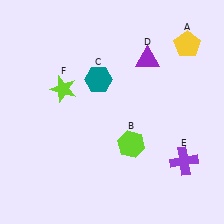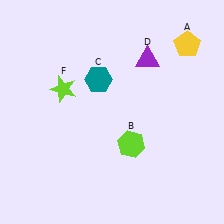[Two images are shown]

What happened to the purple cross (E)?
The purple cross (E) was removed in Image 2. It was in the bottom-right area of Image 1.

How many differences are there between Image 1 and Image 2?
There is 1 difference between the two images.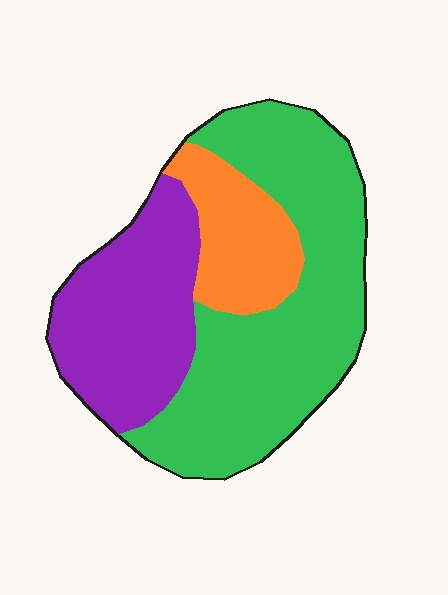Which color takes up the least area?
Orange, at roughly 15%.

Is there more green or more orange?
Green.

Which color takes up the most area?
Green, at roughly 55%.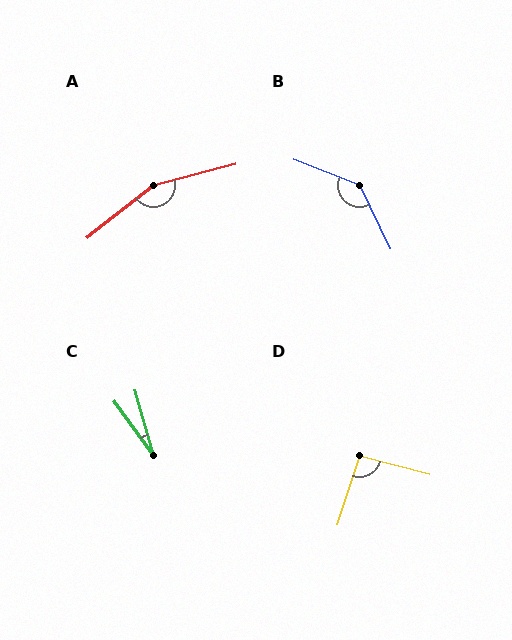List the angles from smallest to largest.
C (20°), D (93°), B (136°), A (156°).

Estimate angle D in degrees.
Approximately 93 degrees.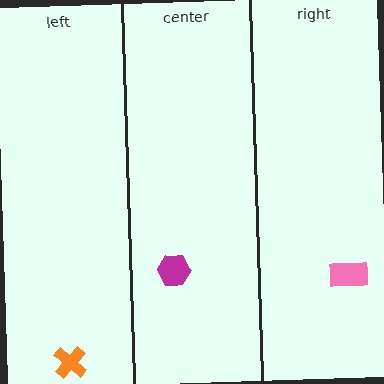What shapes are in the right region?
The pink rectangle.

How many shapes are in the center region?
1.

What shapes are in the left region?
The orange cross.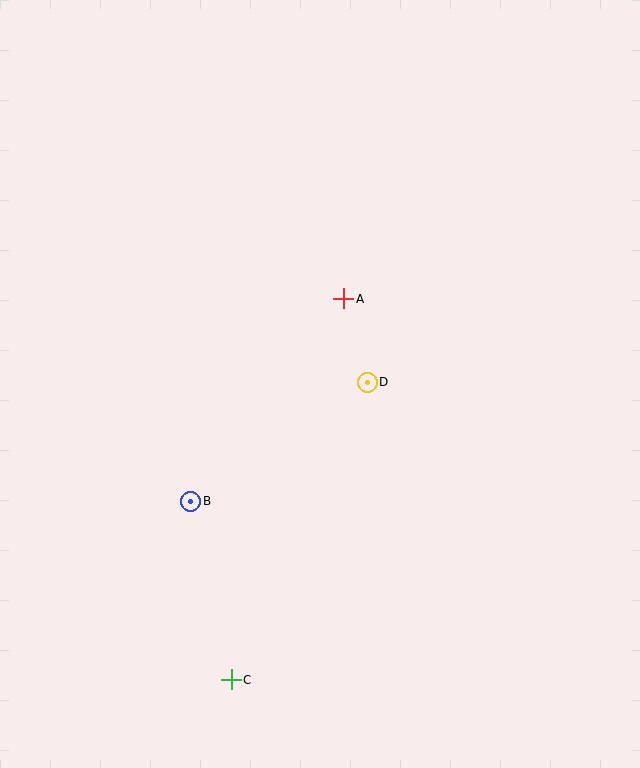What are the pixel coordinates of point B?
Point B is at (191, 501).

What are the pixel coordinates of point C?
Point C is at (231, 680).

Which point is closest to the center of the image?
Point D at (367, 382) is closest to the center.